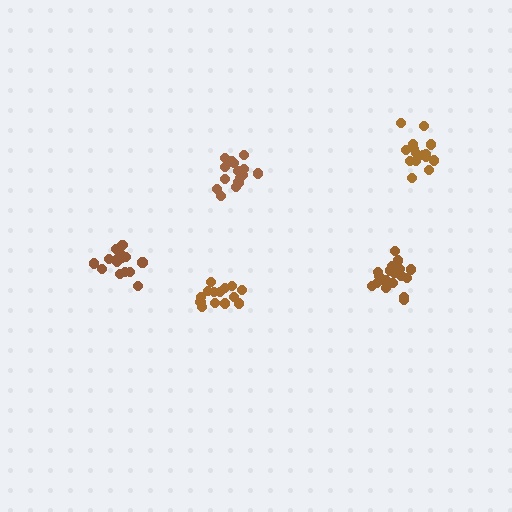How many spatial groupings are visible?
There are 5 spatial groupings.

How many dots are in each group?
Group 1: 15 dots, Group 2: 15 dots, Group 3: 19 dots, Group 4: 15 dots, Group 5: 15 dots (79 total).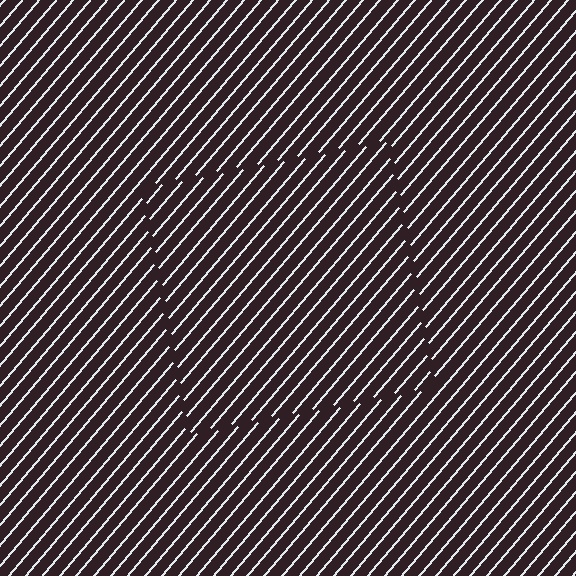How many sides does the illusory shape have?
4 sides — the line-ends trace a square.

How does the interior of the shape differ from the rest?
The interior of the shape contains the same grating, shifted by half a period — the contour is defined by the phase discontinuity where line-ends from the inner and outer gratings abut.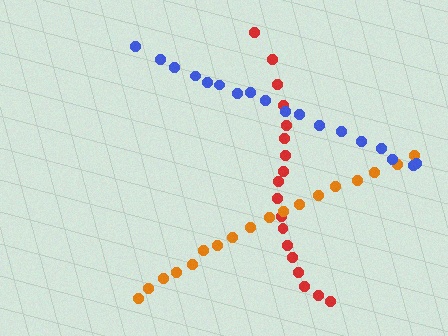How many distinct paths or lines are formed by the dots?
There are 3 distinct paths.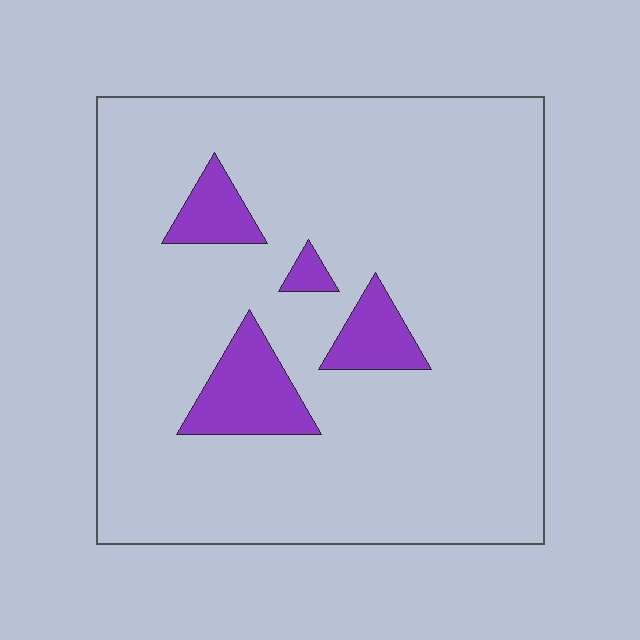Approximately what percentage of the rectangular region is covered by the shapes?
Approximately 10%.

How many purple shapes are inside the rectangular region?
4.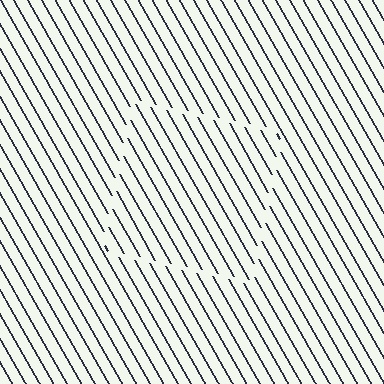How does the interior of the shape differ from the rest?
The interior of the shape contains the same grating, shifted by half a period — the contour is defined by the phase discontinuity where line-ends from the inner and outer gratings abut.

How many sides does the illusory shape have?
4 sides — the line-ends trace a square.